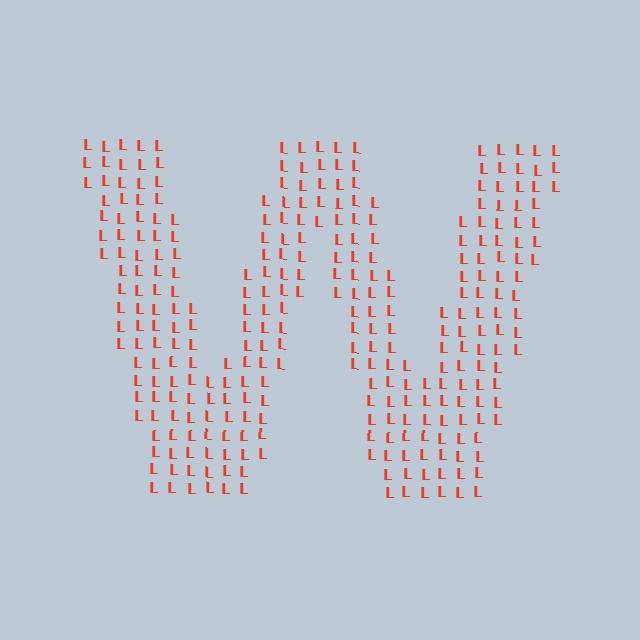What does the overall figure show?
The overall figure shows the letter W.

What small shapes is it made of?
It is made of small letter L's.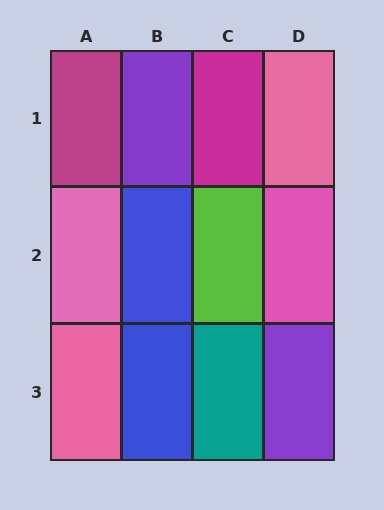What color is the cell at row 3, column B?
Blue.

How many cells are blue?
2 cells are blue.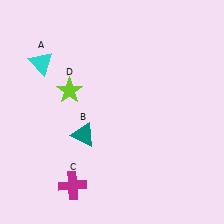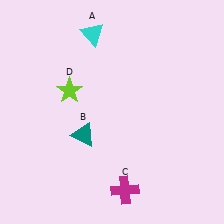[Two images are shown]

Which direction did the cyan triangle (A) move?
The cyan triangle (A) moved right.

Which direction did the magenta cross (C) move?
The magenta cross (C) moved right.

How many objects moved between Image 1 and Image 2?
2 objects moved between the two images.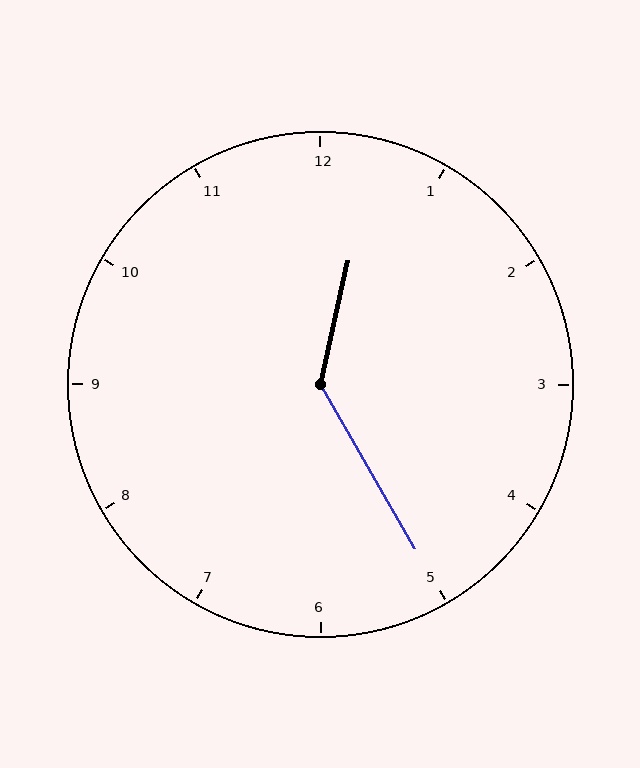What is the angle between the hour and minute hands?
Approximately 138 degrees.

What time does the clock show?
12:25.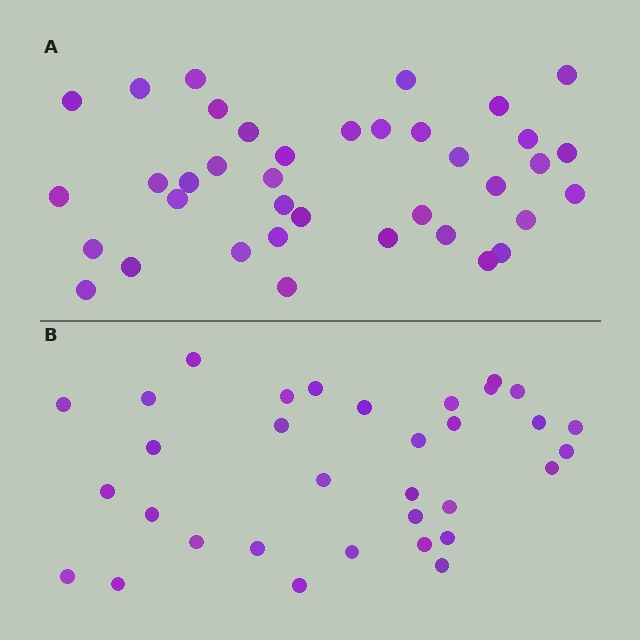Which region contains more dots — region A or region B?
Region A (the top region) has more dots.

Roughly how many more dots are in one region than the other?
Region A has about 5 more dots than region B.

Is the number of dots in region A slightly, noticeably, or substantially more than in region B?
Region A has only slightly more — the two regions are fairly close. The ratio is roughly 1.2 to 1.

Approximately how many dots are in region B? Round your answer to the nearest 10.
About 30 dots. (The exact count is 33, which rounds to 30.)